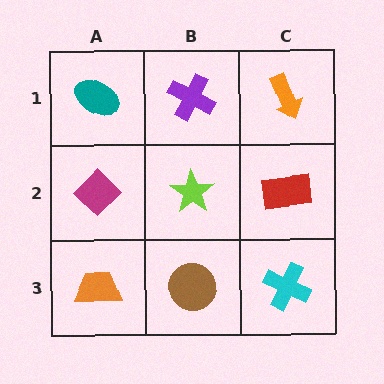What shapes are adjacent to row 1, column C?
A red rectangle (row 2, column C), a purple cross (row 1, column B).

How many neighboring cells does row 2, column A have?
3.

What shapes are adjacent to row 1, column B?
A lime star (row 2, column B), a teal ellipse (row 1, column A), an orange arrow (row 1, column C).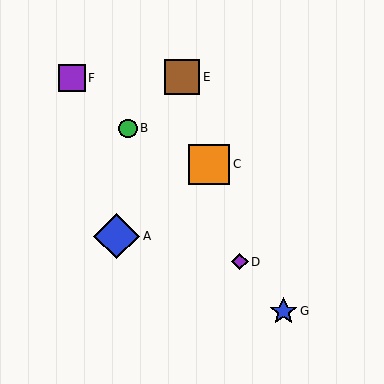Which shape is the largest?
The blue diamond (labeled A) is the largest.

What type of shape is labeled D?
Shape D is a purple diamond.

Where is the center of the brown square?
The center of the brown square is at (182, 77).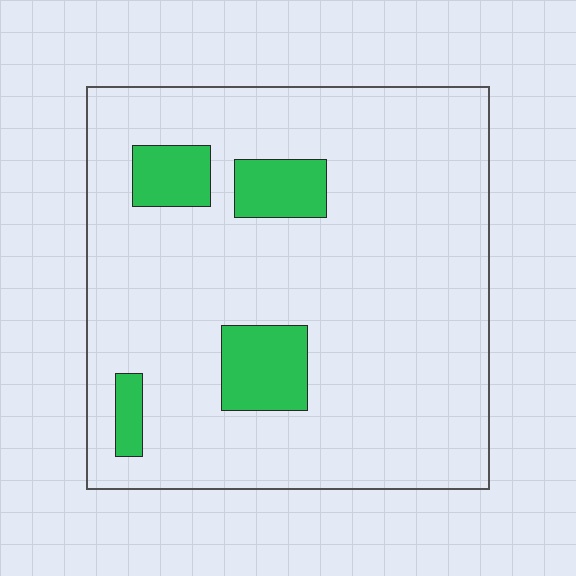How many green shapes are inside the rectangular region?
4.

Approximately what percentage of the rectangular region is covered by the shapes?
Approximately 10%.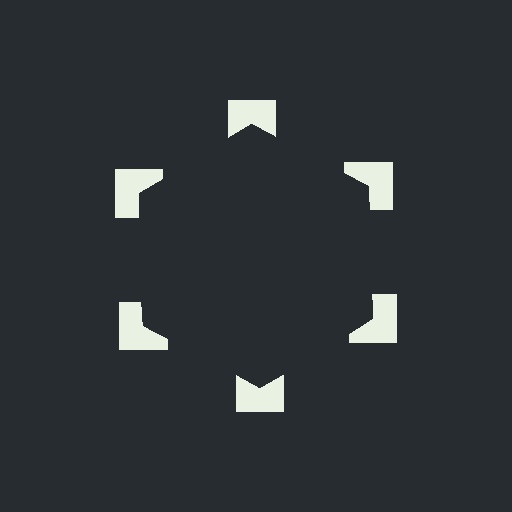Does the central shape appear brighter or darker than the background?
It typically appears slightly darker than the background, even though no actual brightness change is drawn.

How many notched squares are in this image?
There are 6 — one at each vertex of the illusory hexagon.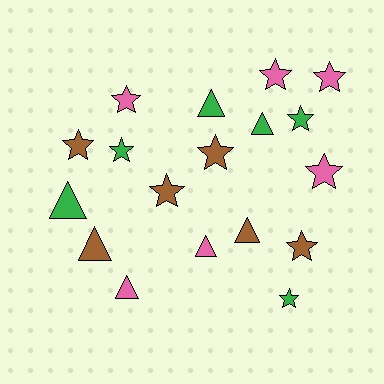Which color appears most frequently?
Brown, with 6 objects.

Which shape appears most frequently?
Star, with 11 objects.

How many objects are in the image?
There are 18 objects.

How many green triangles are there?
There are 3 green triangles.